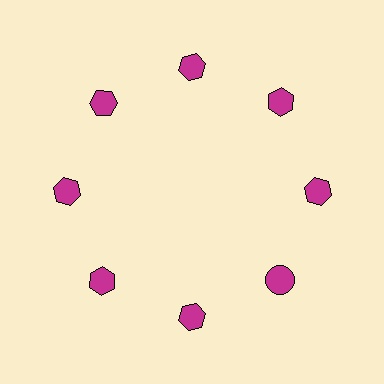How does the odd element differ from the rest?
It has a different shape: circle instead of hexagon.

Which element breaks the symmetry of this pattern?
The magenta circle at roughly the 4 o'clock position breaks the symmetry. All other shapes are magenta hexagons.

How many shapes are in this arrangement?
There are 8 shapes arranged in a ring pattern.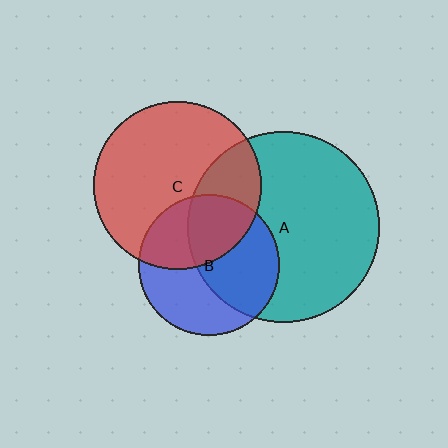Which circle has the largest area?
Circle A (teal).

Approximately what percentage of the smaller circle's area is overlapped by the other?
Approximately 40%.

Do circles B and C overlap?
Yes.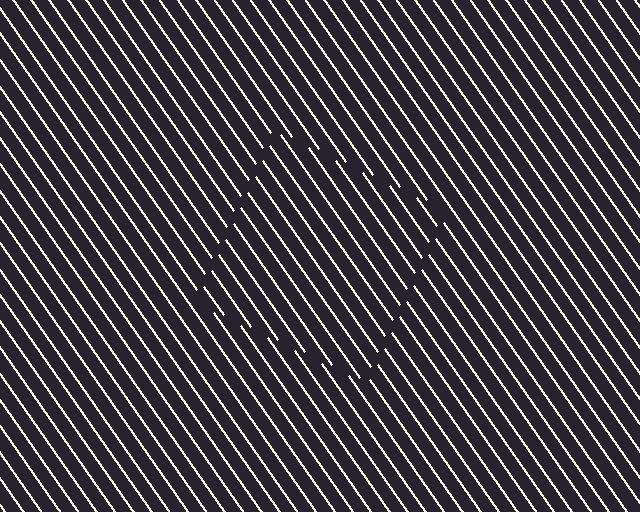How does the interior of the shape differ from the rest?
The interior of the shape contains the same grating, shifted by half a period — the contour is defined by the phase discontinuity where line-ends from the inner and outer gratings abut.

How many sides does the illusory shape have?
4 sides — the line-ends trace a square.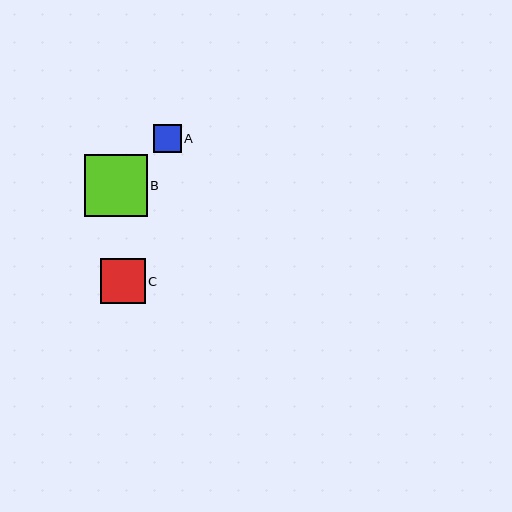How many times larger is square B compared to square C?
Square B is approximately 1.4 times the size of square C.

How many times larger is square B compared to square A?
Square B is approximately 2.2 times the size of square A.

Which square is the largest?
Square B is the largest with a size of approximately 63 pixels.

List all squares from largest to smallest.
From largest to smallest: B, C, A.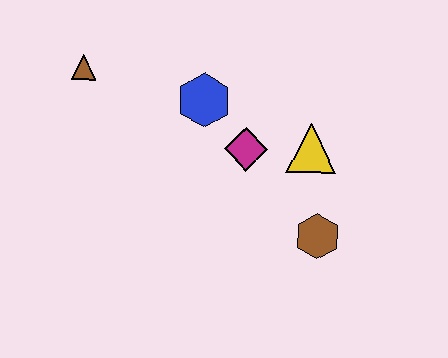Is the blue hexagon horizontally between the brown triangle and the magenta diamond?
Yes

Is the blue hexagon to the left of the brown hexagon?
Yes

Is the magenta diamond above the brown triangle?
No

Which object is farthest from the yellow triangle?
The brown triangle is farthest from the yellow triangle.